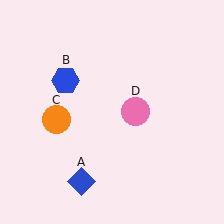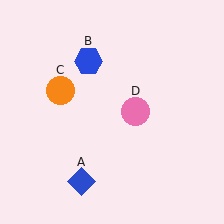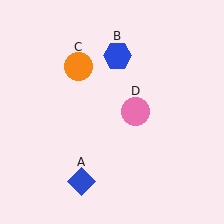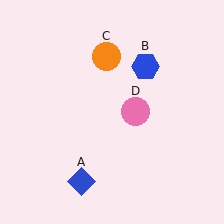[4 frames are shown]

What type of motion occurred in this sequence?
The blue hexagon (object B), orange circle (object C) rotated clockwise around the center of the scene.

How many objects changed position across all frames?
2 objects changed position: blue hexagon (object B), orange circle (object C).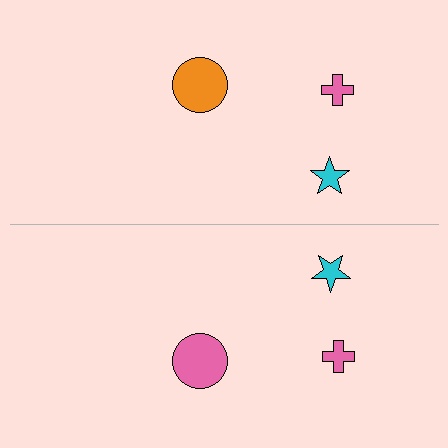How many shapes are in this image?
There are 6 shapes in this image.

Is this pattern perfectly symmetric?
No, the pattern is not perfectly symmetric. The pink circle on the bottom side breaks the symmetry — its mirror counterpart is orange.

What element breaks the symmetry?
The pink circle on the bottom side breaks the symmetry — its mirror counterpart is orange.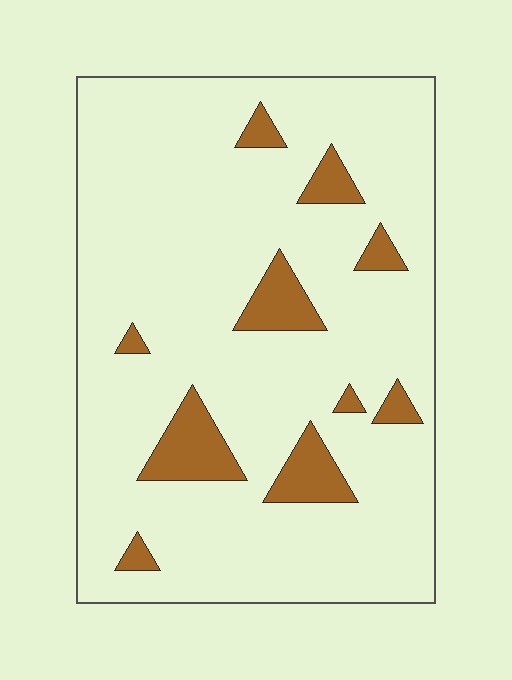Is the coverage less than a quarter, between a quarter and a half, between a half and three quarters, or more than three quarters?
Less than a quarter.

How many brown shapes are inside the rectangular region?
10.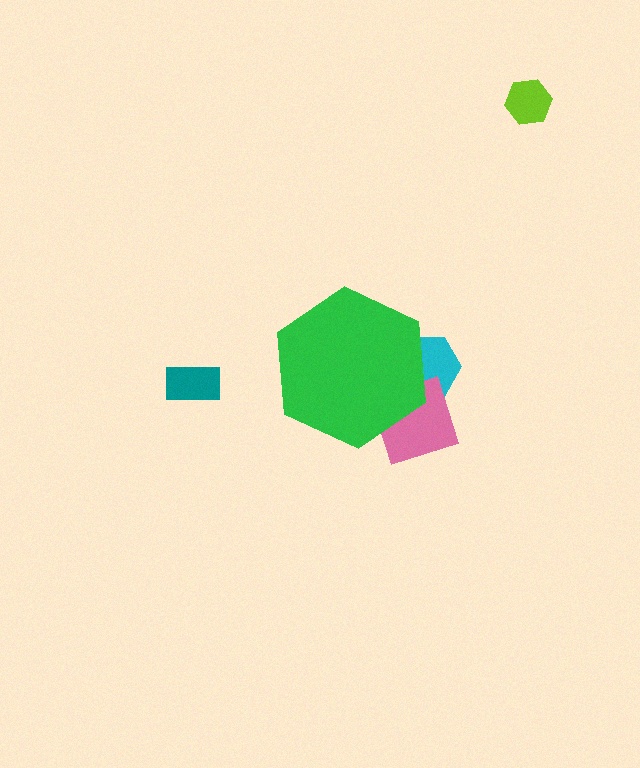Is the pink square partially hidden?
Yes, the pink square is partially hidden behind the green hexagon.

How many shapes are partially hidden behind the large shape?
2 shapes are partially hidden.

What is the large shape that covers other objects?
A green hexagon.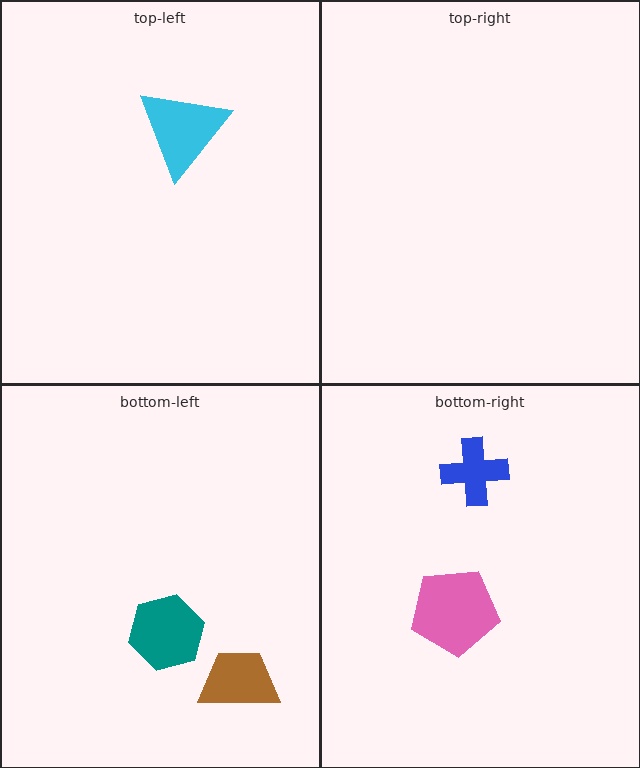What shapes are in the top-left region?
The cyan triangle.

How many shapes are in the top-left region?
1.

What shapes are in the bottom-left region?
The teal hexagon, the brown trapezoid.